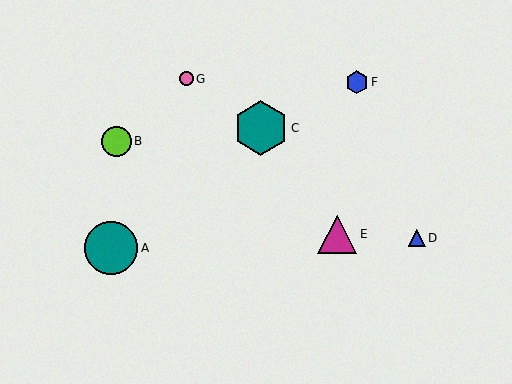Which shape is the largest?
The teal hexagon (labeled C) is the largest.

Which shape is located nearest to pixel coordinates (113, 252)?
The teal circle (labeled A) at (111, 248) is nearest to that location.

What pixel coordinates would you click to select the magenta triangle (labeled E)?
Click at (337, 234) to select the magenta triangle E.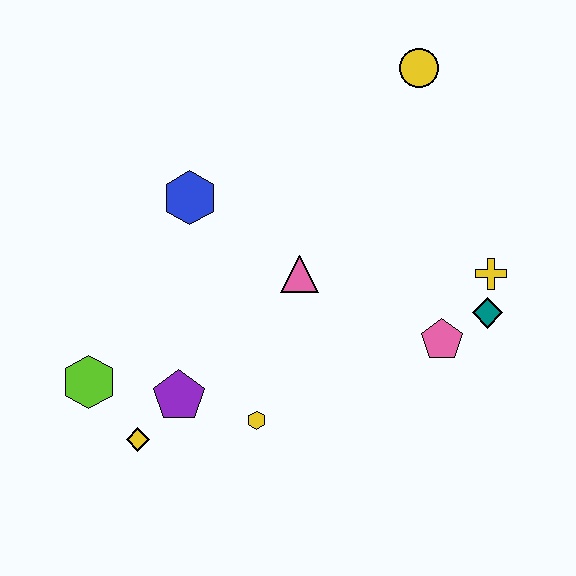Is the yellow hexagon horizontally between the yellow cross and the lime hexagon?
Yes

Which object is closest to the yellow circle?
The yellow cross is closest to the yellow circle.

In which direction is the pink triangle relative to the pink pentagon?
The pink triangle is to the left of the pink pentagon.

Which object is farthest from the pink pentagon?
The lime hexagon is farthest from the pink pentagon.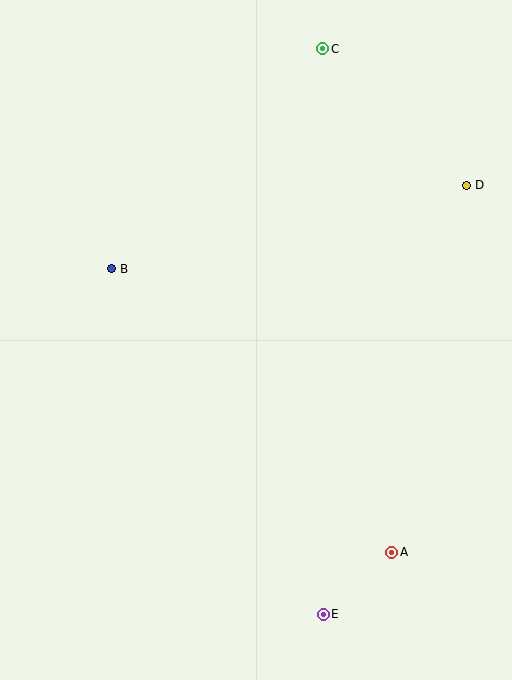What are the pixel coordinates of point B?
Point B is at (112, 269).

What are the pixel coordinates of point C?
Point C is at (323, 49).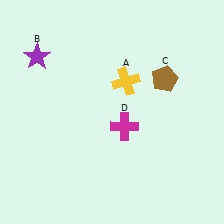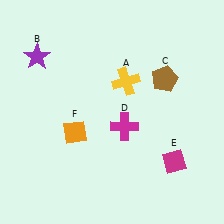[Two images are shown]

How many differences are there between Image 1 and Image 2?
There are 2 differences between the two images.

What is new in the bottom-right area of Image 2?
A magenta diamond (E) was added in the bottom-right area of Image 2.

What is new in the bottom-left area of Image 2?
An orange diamond (F) was added in the bottom-left area of Image 2.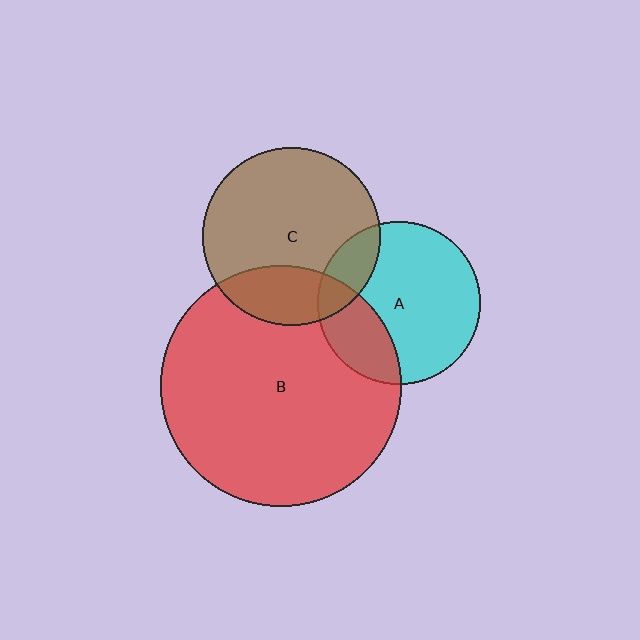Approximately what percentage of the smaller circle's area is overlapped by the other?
Approximately 25%.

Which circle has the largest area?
Circle B (red).